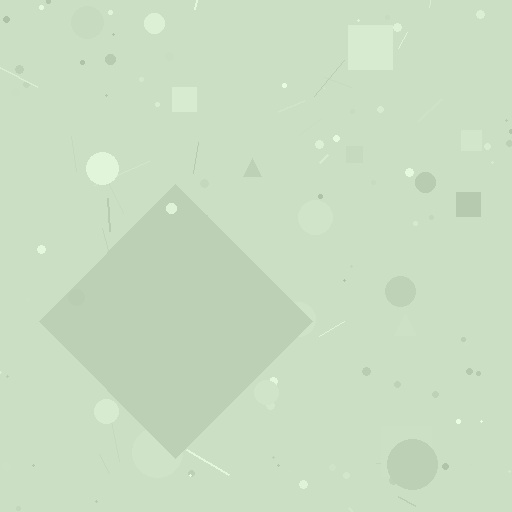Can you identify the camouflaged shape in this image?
The camouflaged shape is a diamond.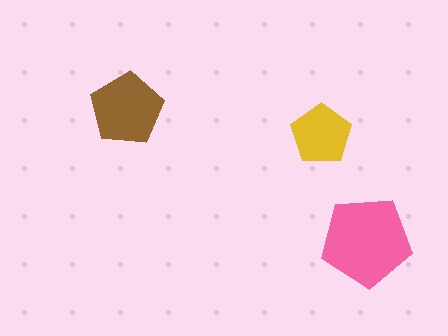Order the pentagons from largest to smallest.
the pink one, the brown one, the yellow one.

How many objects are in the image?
There are 3 objects in the image.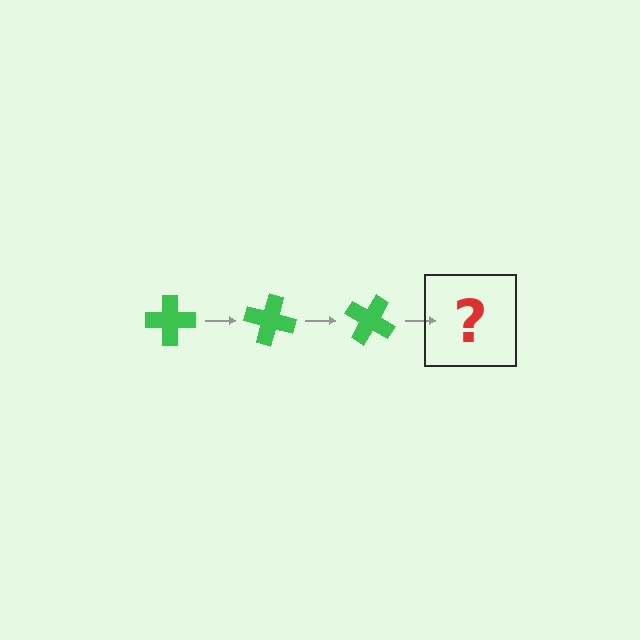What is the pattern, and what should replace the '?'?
The pattern is that the cross rotates 15 degrees each step. The '?' should be a green cross rotated 45 degrees.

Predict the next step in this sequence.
The next step is a green cross rotated 45 degrees.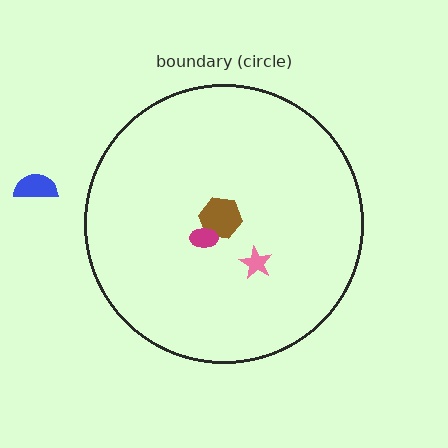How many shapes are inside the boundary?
3 inside, 1 outside.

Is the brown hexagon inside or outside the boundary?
Inside.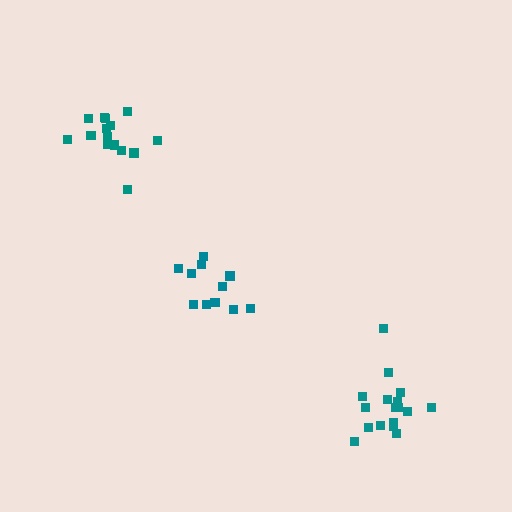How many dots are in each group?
Group 1: 17 dots, Group 2: 11 dots, Group 3: 15 dots (43 total).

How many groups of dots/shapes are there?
There are 3 groups.